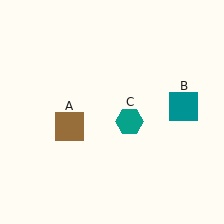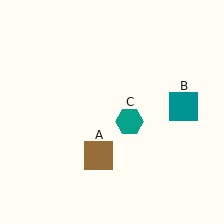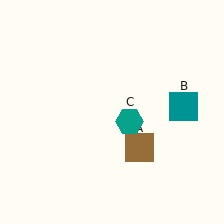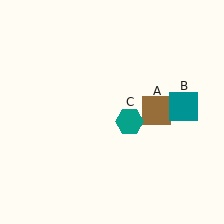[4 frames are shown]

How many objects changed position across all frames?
1 object changed position: brown square (object A).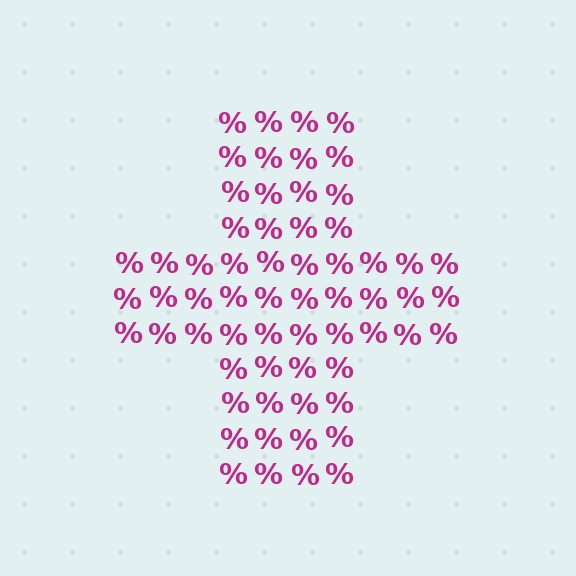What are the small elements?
The small elements are percent signs.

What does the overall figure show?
The overall figure shows a cross.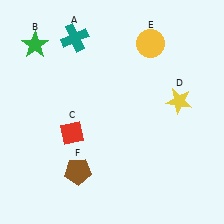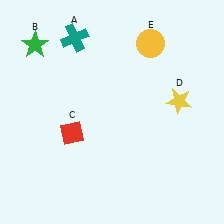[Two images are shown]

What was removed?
The brown pentagon (F) was removed in Image 2.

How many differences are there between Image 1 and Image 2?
There is 1 difference between the two images.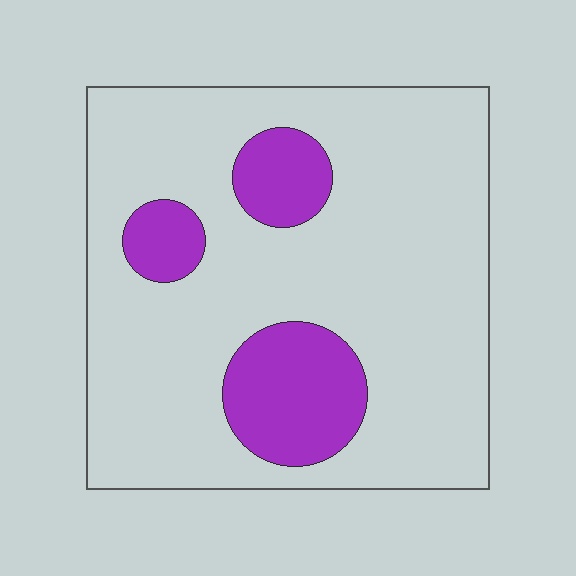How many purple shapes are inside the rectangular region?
3.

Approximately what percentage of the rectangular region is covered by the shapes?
Approximately 20%.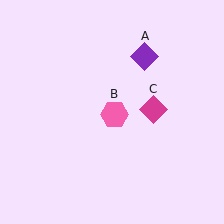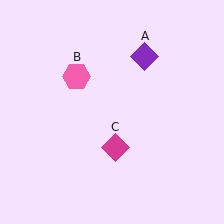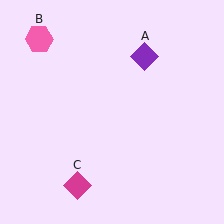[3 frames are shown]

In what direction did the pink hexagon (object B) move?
The pink hexagon (object B) moved up and to the left.